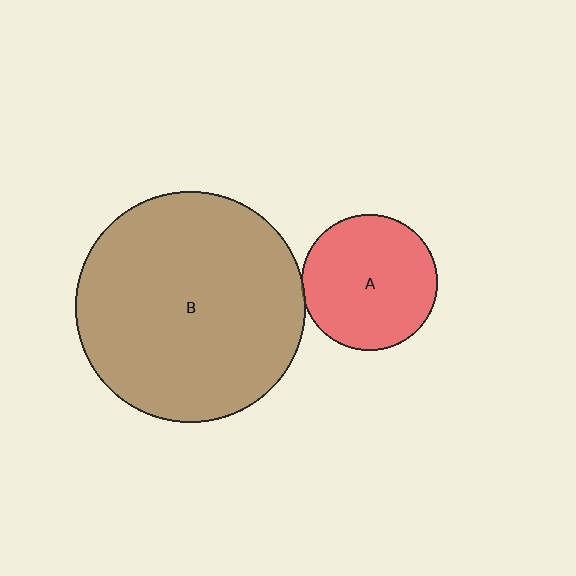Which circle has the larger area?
Circle B (brown).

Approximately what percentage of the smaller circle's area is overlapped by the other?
Approximately 5%.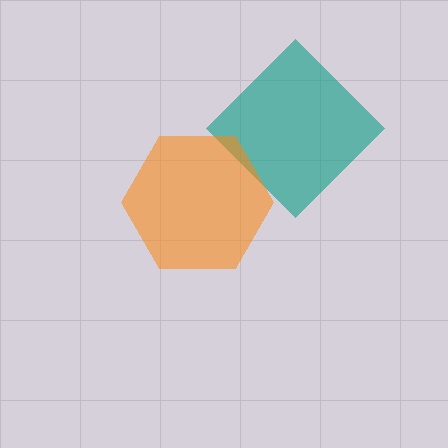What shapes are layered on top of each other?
The layered shapes are: a teal diamond, an orange hexagon.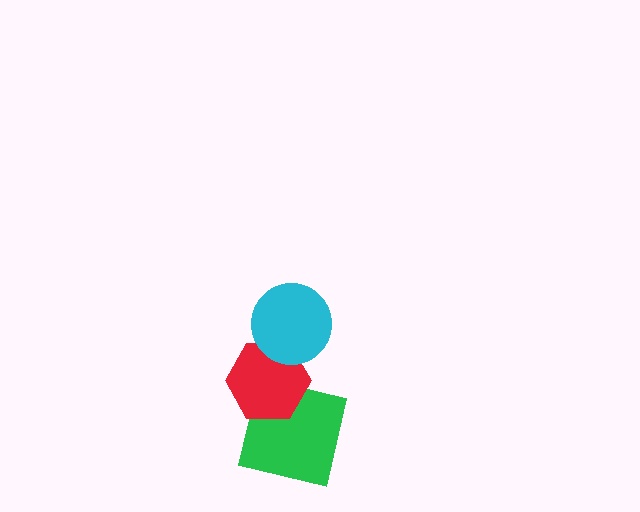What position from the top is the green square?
The green square is 3rd from the top.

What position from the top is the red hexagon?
The red hexagon is 2nd from the top.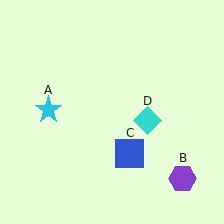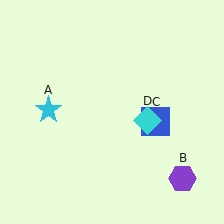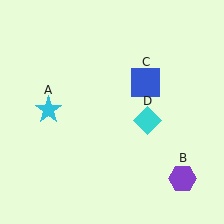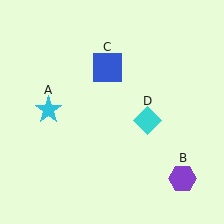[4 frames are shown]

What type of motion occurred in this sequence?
The blue square (object C) rotated counterclockwise around the center of the scene.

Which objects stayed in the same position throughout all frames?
Cyan star (object A) and purple hexagon (object B) and cyan diamond (object D) remained stationary.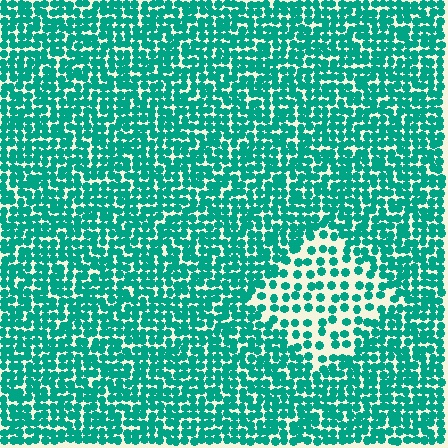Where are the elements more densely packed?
The elements are more densely packed outside the diamond boundary.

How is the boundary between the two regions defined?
The boundary is defined by a change in element density (approximately 2.2x ratio). All elements are the same color, size, and shape.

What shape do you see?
I see a diamond.